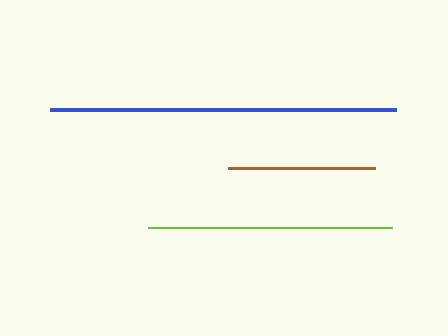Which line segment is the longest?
The blue line is the longest at approximately 346 pixels.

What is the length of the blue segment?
The blue segment is approximately 346 pixels long.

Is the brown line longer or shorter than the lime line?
The lime line is longer than the brown line.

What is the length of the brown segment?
The brown segment is approximately 146 pixels long.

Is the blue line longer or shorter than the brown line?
The blue line is longer than the brown line.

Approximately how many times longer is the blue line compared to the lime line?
The blue line is approximately 1.4 times the length of the lime line.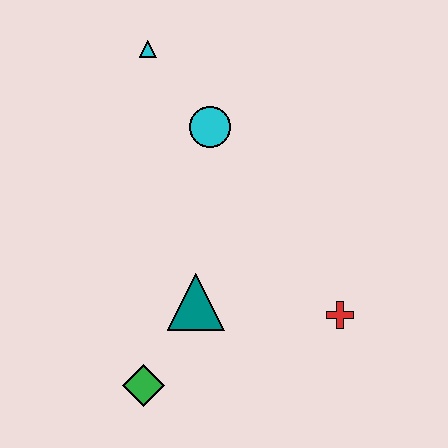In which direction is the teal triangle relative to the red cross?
The teal triangle is to the left of the red cross.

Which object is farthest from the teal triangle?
The cyan triangle is farthest from the teal triangle.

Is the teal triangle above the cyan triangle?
No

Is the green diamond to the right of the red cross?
No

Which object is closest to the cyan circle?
The cyan triangle is closest to the cyan circle.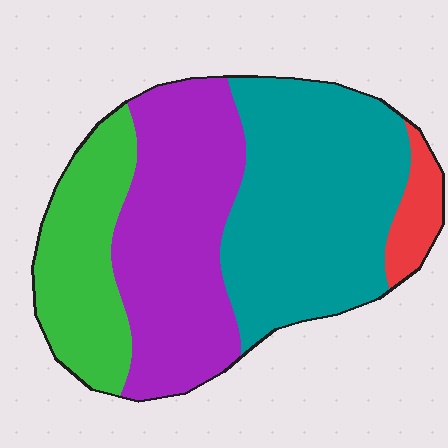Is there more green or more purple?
Purple.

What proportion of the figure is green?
Green covers about 20% of the figure.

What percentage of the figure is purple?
Purple covers about 35% of the figure.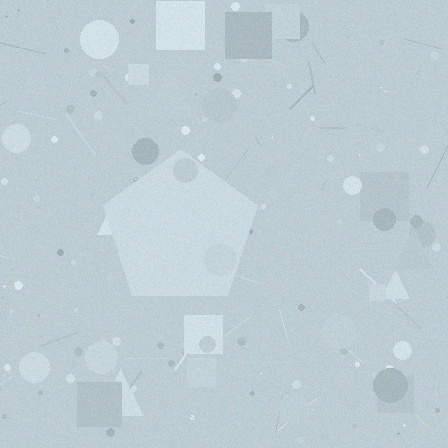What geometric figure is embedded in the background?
A pentagon is embedded in the background.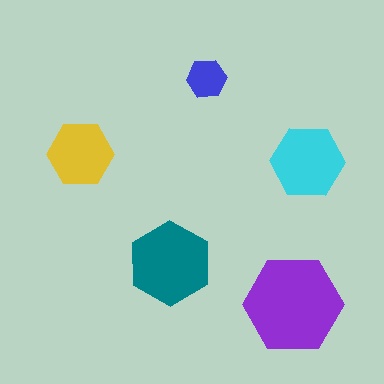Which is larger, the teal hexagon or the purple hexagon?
The purple one.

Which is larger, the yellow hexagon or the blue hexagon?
The yellow one.